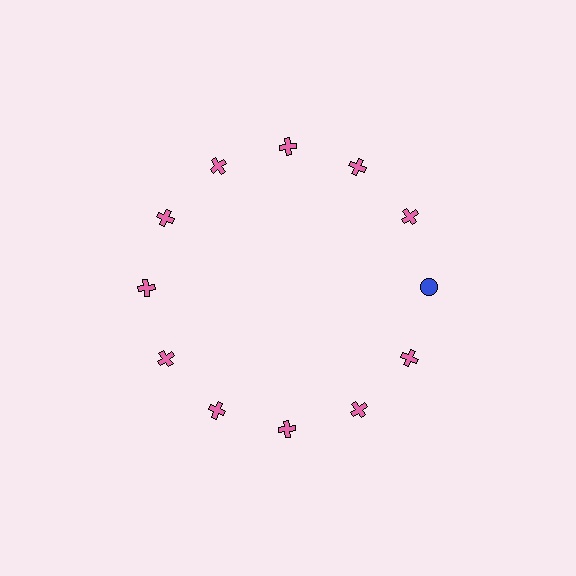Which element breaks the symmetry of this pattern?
The blue circle at roughly the 3 o'clock position breaks the symmetry. All other shapes are pink crosses.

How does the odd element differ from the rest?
It differs in both color (blue instead of pink) and shape (circle instead of cross).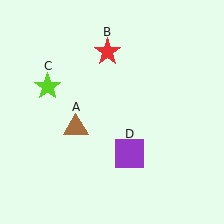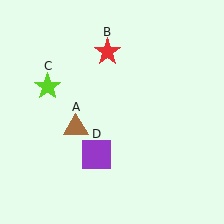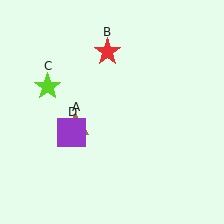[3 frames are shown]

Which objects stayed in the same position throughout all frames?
Brown triangle (object A) and red star (object B) and lime star (object C) remained stationary.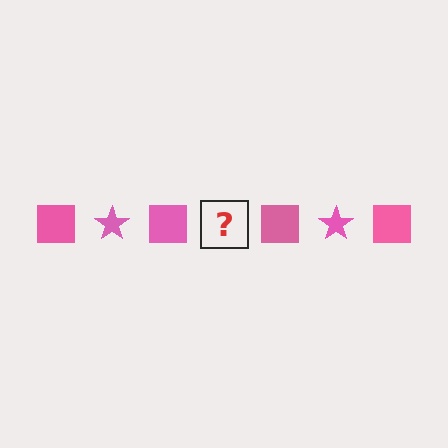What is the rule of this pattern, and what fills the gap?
The rule is that the pattern cycles through square, star shapes in pink. The gap should be filled with a pink star.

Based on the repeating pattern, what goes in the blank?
The blank should be a pink star.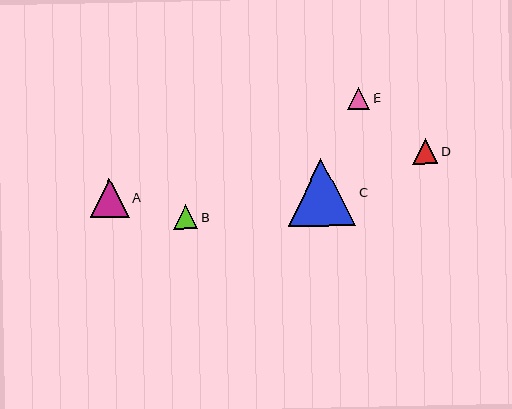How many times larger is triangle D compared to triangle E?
Triangle D is approximately 1.1 times the size of triangle E.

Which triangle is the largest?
Triangle C is the largest with a size of approximately 68 pixels.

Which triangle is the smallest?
Triangle E is the smallest with a size of approximately 23 pixels.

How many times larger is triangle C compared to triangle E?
Triangle C is approximately 3.0 times the size of triangle E.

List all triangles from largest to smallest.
From largest to smallest: C, A, D, B, E.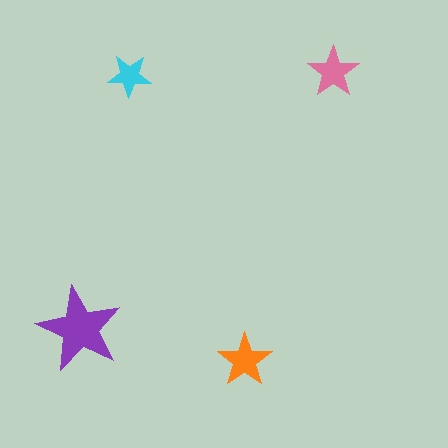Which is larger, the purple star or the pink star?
The purple one.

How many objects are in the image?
There are 4 objects in the image.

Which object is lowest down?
The orange star is bottommost.